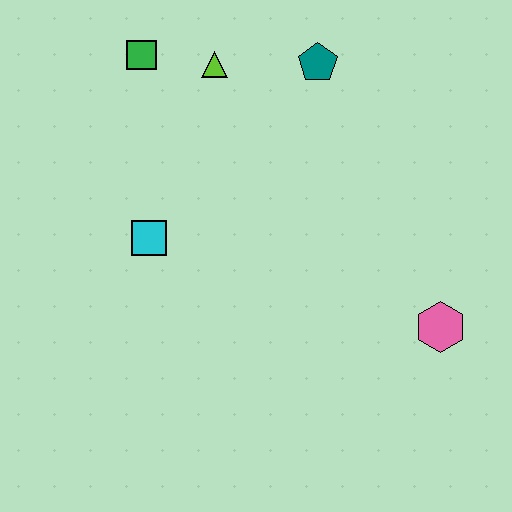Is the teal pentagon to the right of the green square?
Yes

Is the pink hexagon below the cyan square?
Yes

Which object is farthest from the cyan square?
The pink hexagon is farthest from the cyan square.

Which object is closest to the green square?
The lime triangle is closest to the green square.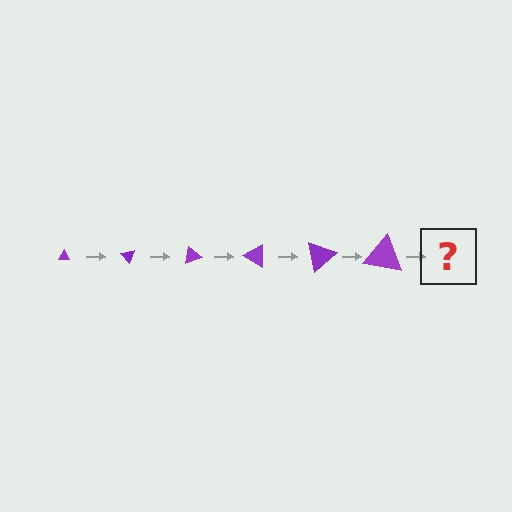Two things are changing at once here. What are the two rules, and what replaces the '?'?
The two rules are that the triangle grows larger each step and it rotates 50 degrees each step. The '?' should be a triangle, larger than the previous one and rotated 300 degrees from the start.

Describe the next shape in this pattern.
It should be a triangle, larger than the previous one and rotated 300 degrees from the start.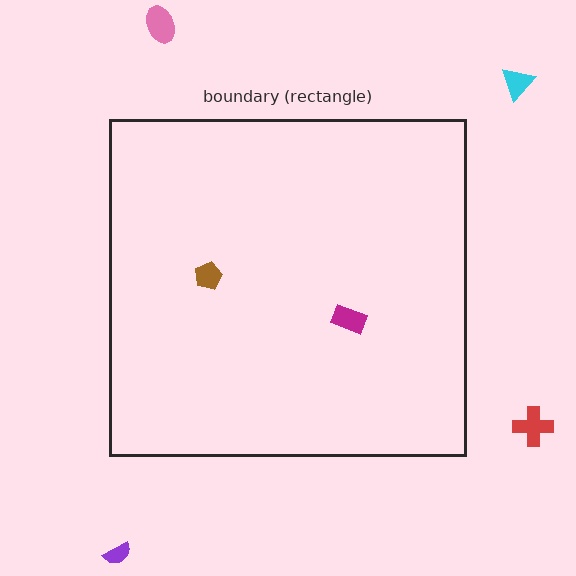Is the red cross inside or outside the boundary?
Outside.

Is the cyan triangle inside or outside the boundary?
Outside.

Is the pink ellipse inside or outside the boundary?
Outside.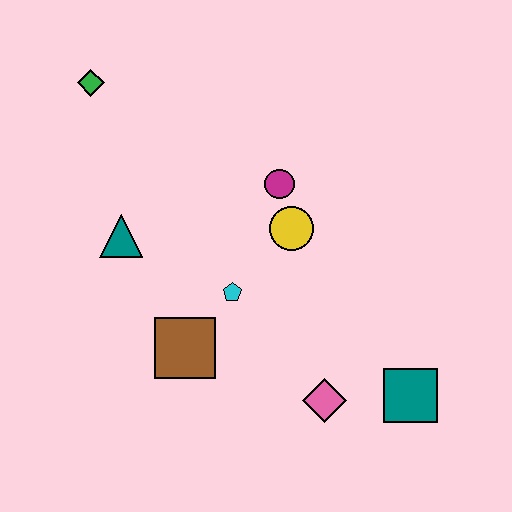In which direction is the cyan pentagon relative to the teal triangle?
The cyan pentagon is to the right of the teal triangle.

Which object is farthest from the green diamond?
The teal square is farthest from the green diamond.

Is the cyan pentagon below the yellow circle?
Yes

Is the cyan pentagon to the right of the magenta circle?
No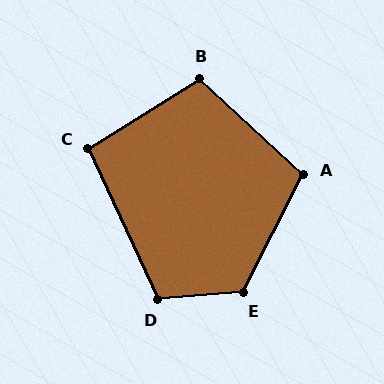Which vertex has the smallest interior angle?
C, at approximately 97 degrees.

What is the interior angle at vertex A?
Approximately 106 degrees (obtuse).